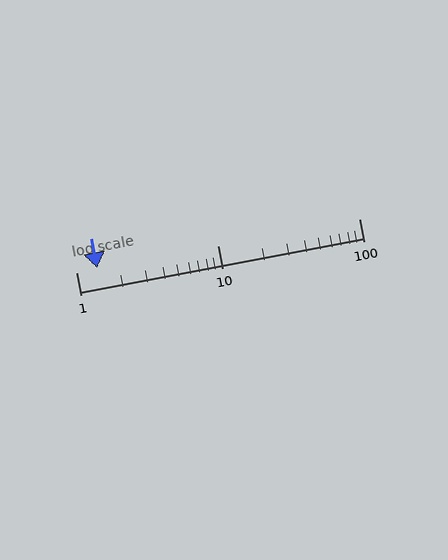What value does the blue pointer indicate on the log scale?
The pointer indicates approximately 1.4.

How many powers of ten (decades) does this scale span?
The scale spans 2 decades, from 1 to 100.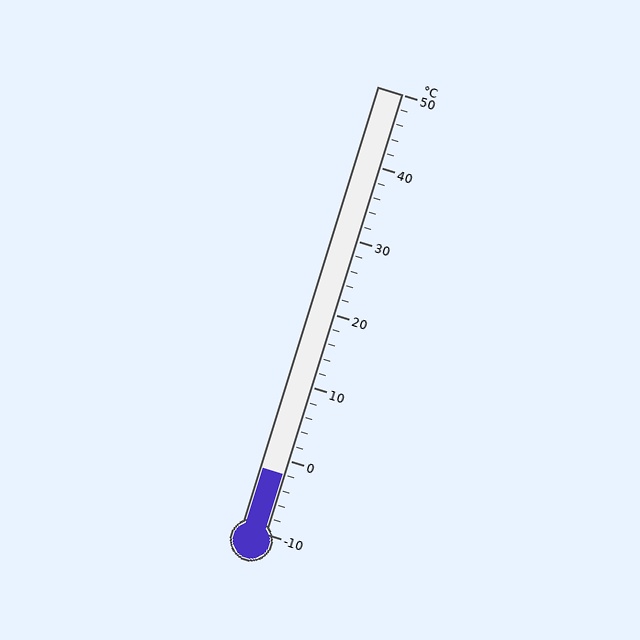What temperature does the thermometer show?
The thermometer shows approximately -2°C.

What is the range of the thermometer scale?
The thermometer scale ranges from -10°C to 50°C.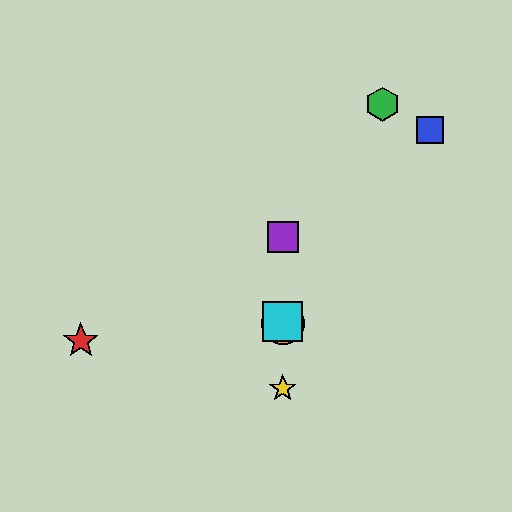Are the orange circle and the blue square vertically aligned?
No, the orange circle is at x≈283 and the blue square is at x≈430.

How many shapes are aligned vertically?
4 shapes (the yellow star, the purple square, the orange circle, the cyan square) are aligned vertically.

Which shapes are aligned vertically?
The yellow star, the purple square, the orange circle, the cyan square are aligned vertically.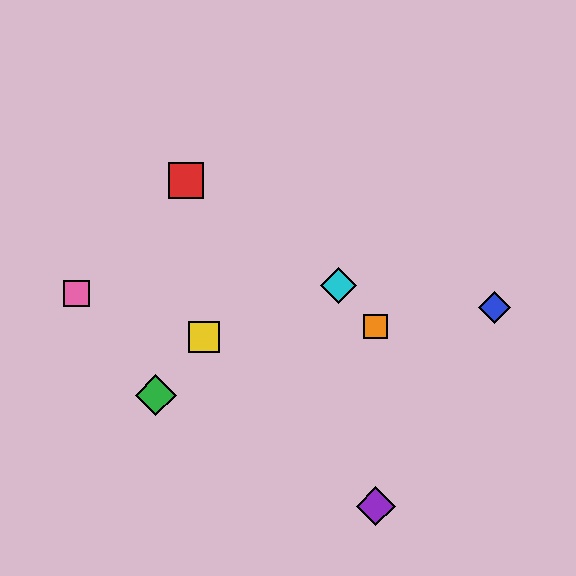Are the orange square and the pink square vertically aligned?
No, the orange square is at x≈376 and the pink square is at x≈77.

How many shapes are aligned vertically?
2 shapes (the purple diamond, the orange square) are aligned vertically.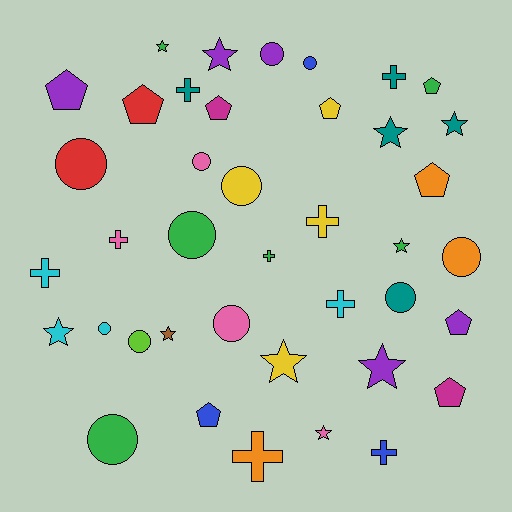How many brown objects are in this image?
There is 1 brown object.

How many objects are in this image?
There are 40 objects.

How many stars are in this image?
There are 10 stars.